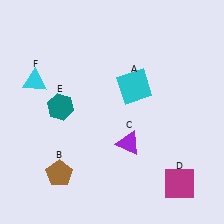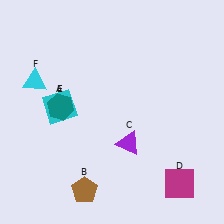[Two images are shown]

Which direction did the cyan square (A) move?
The cyan square (A) moved left.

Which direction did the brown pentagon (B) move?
The brown pentagon (B) moved right.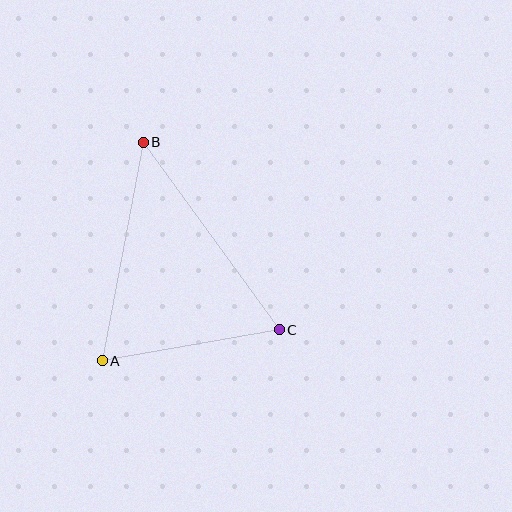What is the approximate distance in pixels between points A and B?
The distance between A and B is approximately 222 pixels.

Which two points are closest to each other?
Points A and C are closest to each other.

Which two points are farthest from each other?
Points B and C are farthest from each other.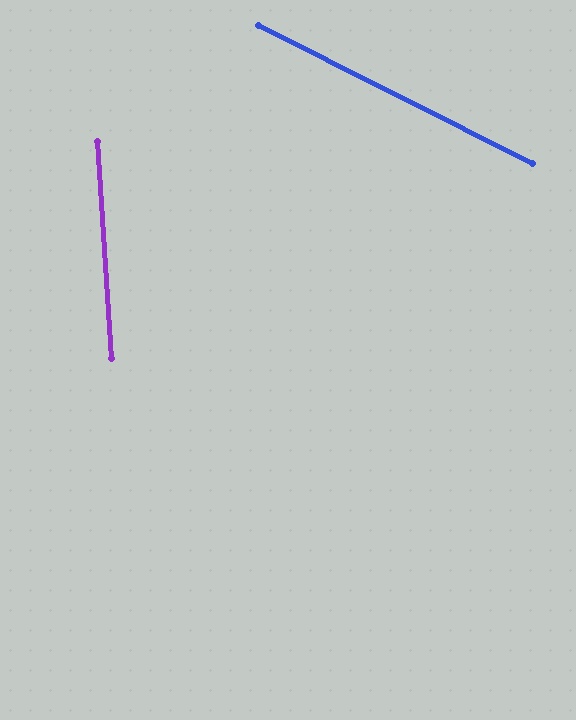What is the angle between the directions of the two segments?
Approximately 60 degrees.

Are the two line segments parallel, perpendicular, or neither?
Neither parallel nor perpendicular — they differ by about 60°.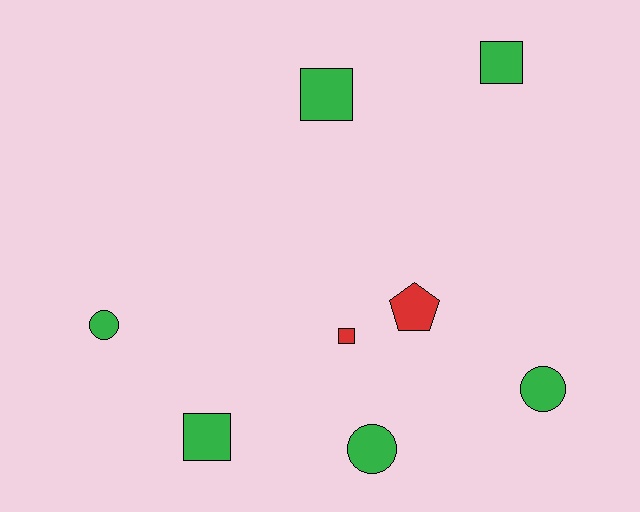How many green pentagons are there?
There are no green pentagons.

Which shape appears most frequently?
Square, with 4 objects.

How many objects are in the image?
There are 8 objects.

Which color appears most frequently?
Green, with 6 objects.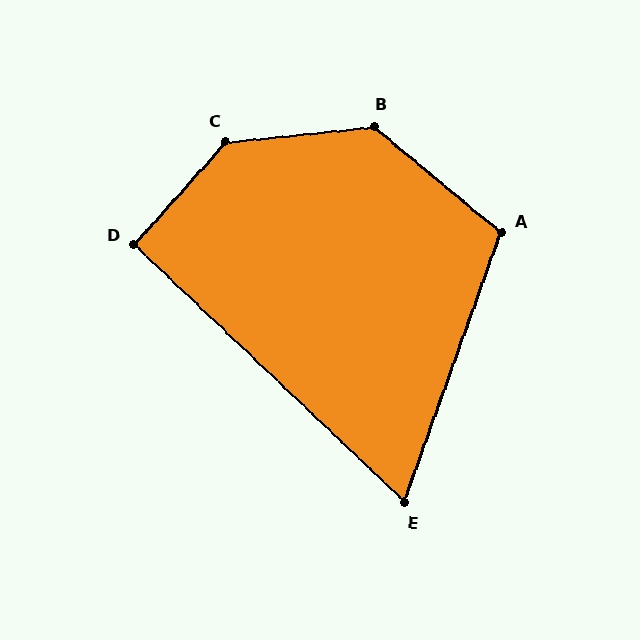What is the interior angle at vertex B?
Approximately 134 degrees (obtuse).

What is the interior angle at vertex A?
Approximately 110 degrees (obtuse).